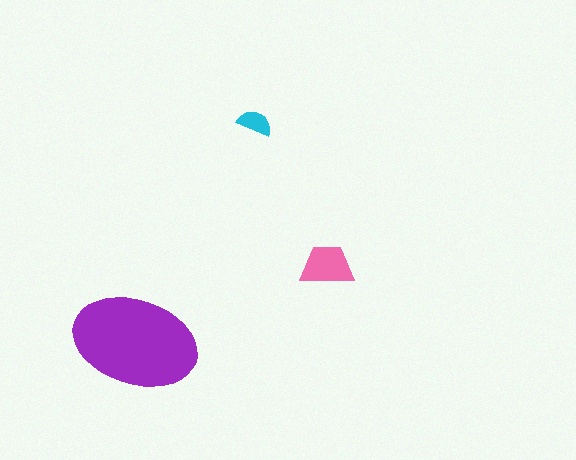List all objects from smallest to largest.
The cyan semicircle, the pink trapezoid, the purple ellipse.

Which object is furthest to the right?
The pink trapezoid is rightmost.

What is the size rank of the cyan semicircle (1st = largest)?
3rd.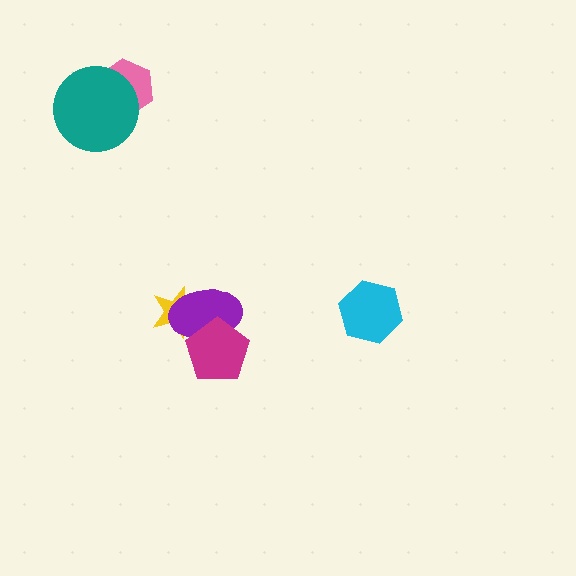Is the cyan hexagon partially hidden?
No, no other shape covers it.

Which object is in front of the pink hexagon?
The teal circle is in front of the pink hexagon.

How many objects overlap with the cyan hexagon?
0 objects overlap with the cyan hexagon.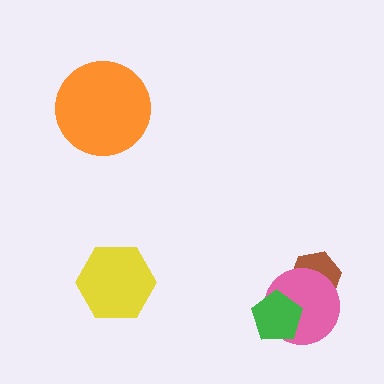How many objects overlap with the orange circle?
0 objects overlap with the orange circle.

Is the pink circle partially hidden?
Yes, it is partially covered by another shape.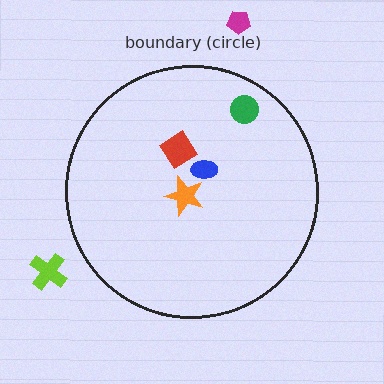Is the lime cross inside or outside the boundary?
Outside.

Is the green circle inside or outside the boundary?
Inside.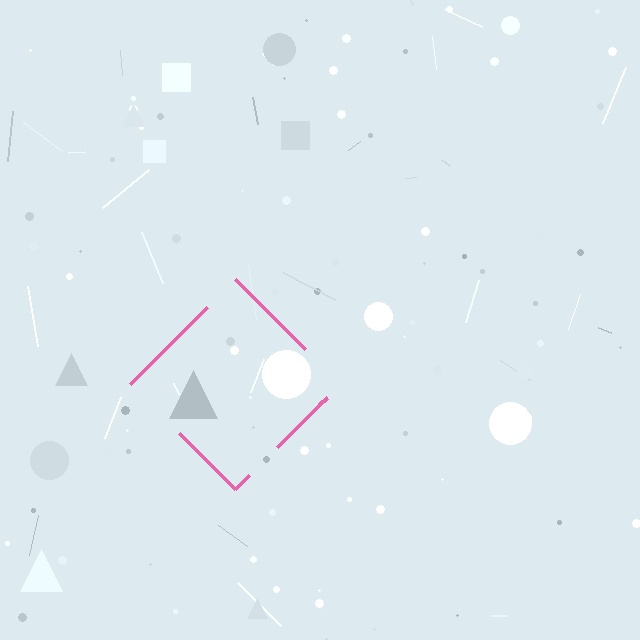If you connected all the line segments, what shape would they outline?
They would outline a diamond.